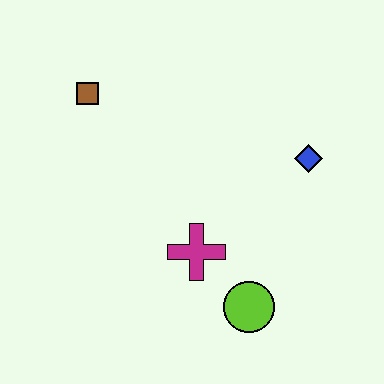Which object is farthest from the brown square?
The lime circle is farthest from the brown square.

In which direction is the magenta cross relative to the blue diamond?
The magenta cross is to the left of the blue diamond.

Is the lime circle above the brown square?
No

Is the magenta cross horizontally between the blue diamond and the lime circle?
No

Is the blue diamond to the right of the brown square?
Yes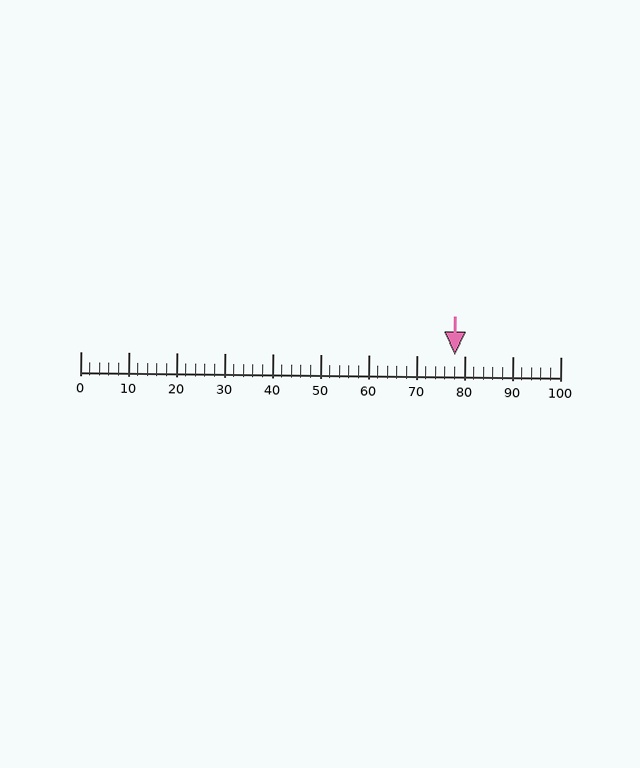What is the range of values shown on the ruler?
The ruler shows values from 0 to 100.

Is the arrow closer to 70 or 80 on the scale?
The arrow is closer to 80.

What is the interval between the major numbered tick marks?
The major tick marks are spaced 10 units apart.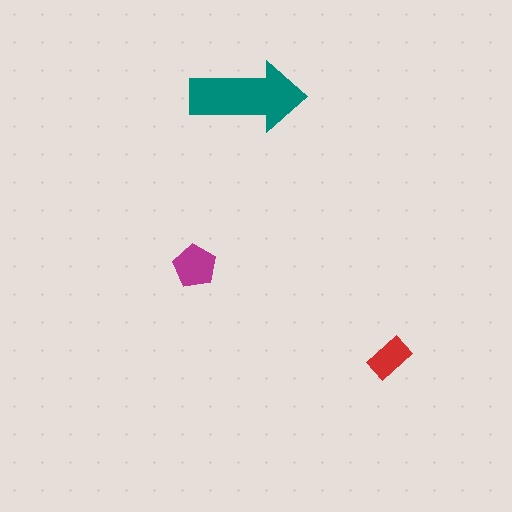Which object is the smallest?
The red rectangle.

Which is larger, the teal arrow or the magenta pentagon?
The teal arrow.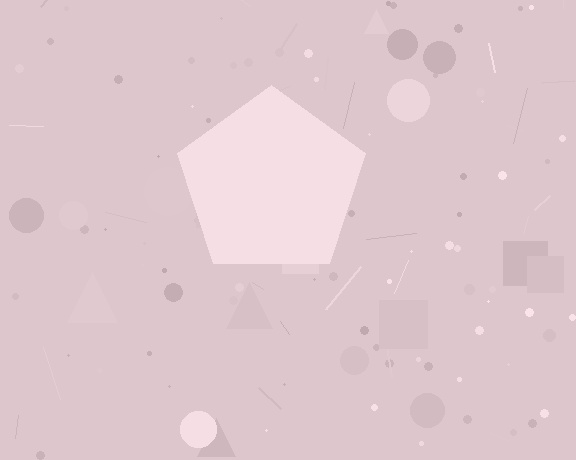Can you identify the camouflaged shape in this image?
The camouflaged shape is a pentagon.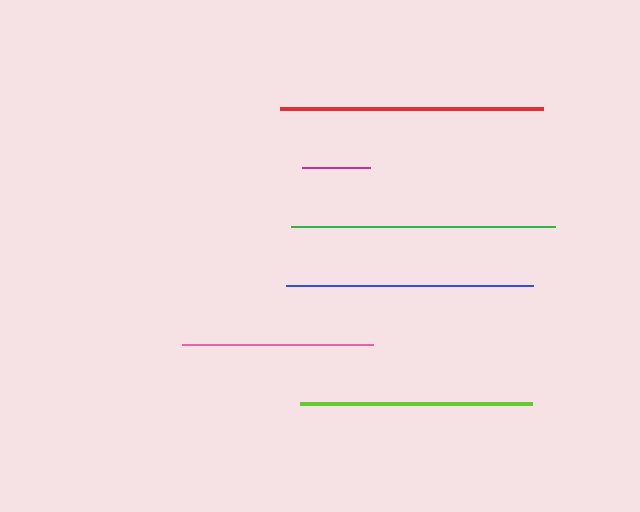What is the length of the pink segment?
The pink segment is approximately 191 pixels long.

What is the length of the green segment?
The green segment is approximately 263 pixels long.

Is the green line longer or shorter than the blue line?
The green line is longer than the blue line.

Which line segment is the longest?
The red line is the longest at approximately 263 pixels.